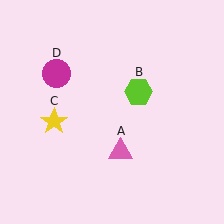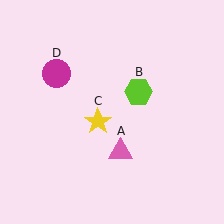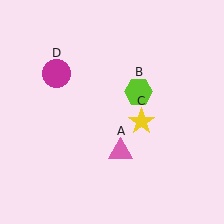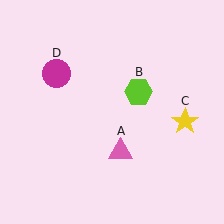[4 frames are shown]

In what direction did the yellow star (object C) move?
The yellow star (object C) moved right.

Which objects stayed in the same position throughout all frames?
Pink triangle (object A) and lime hexagon (object B) and magenta circle (object D) remained stationary.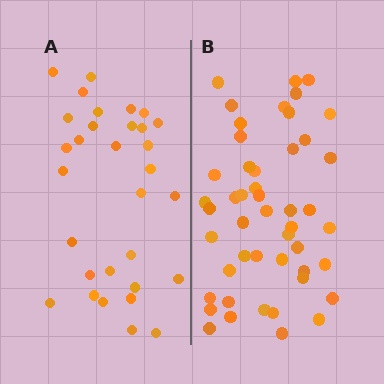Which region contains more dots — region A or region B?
Region B (the right region) has more dots.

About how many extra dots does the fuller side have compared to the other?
Region B has approximately 15 more dots than region A.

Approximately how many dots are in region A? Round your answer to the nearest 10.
About 30 dots. (The exact count is 31, which rounds to 30.)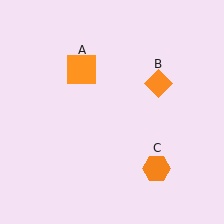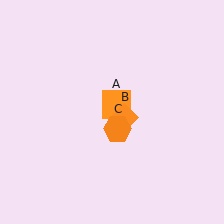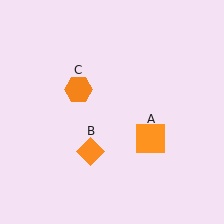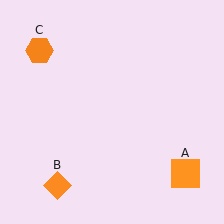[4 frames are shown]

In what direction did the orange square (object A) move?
The orange square (object A) moved down and to the right.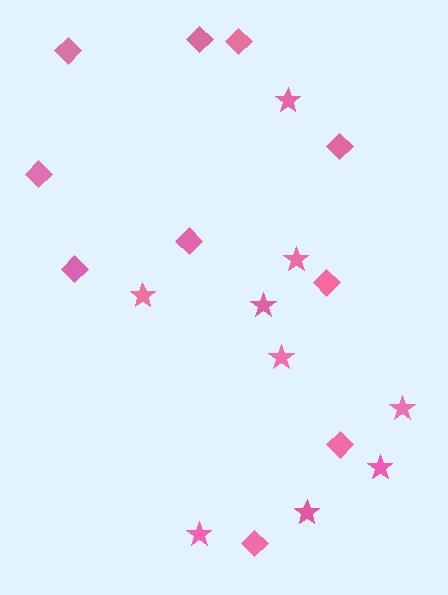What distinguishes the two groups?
There are 2 groups: one group of diamonds (10) and one group of stars (9).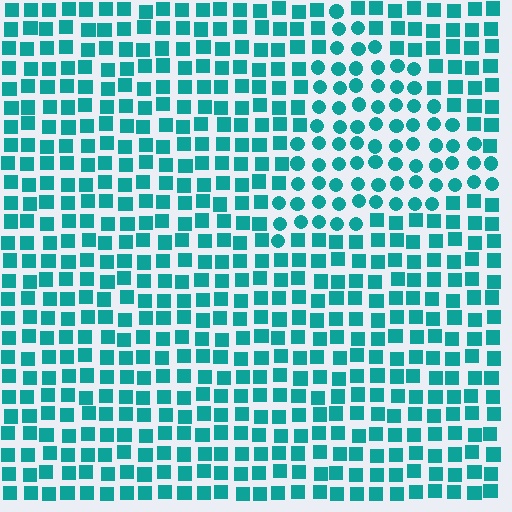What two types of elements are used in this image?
The image uses circles inside the triangle region and squares outside it.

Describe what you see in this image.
The image is filled with small teal elements arranged in a uniform grid. A triangle-shaped region contains circles, while the surrounding area contains squares. The boundary is defined purely by the change in element shape.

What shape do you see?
I see a triangle.